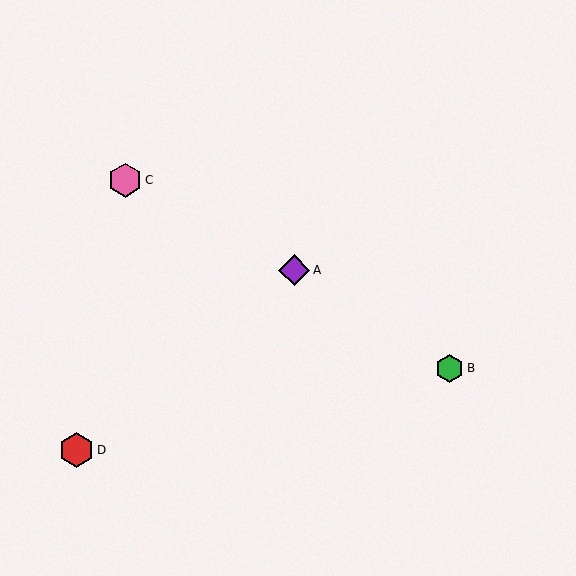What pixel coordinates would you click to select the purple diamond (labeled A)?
Click at (294, 270) to select the purple diamond A.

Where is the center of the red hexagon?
The center of the red hexagon is at (77, 450).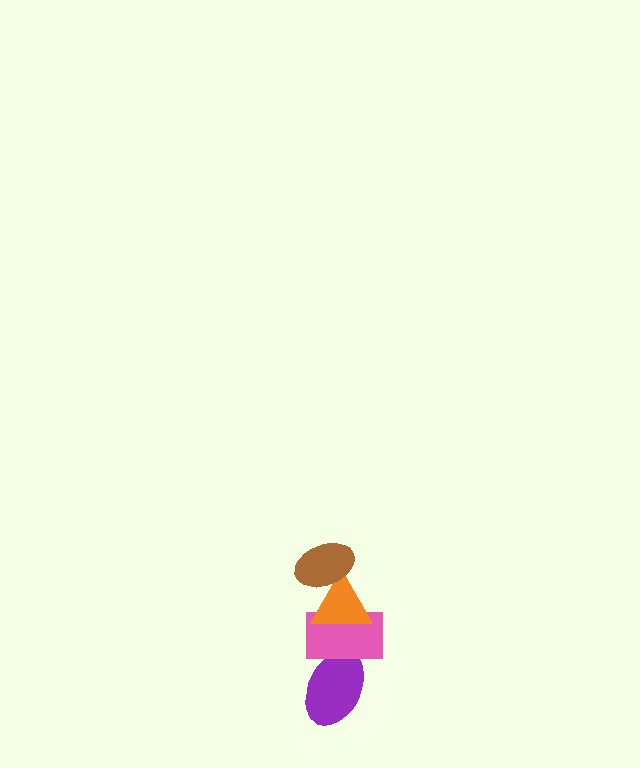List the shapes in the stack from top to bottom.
From top to bottom: the brown ellipse, the orange triangle, the pink rectangle, the purple ellipse.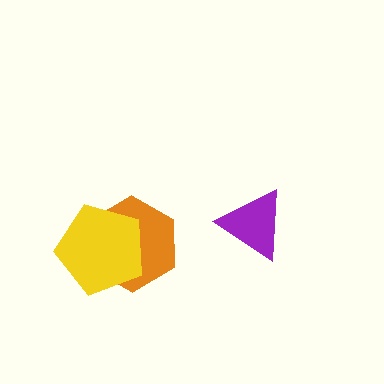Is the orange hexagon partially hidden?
Yes, it is partially covered by another shape.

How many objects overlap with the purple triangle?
0 objects overlap with the purple triangle.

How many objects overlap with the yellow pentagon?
1 object overlaps with the yellow pentagon.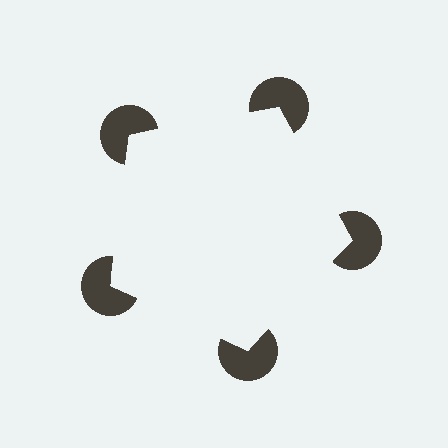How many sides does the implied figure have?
5 sides.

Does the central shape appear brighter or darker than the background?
It typically appears slightly brighter than the background, even though no actual brightness change is drawn.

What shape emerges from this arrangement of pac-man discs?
An illusory pentagon — its edges are inferred from the aligned wedge cuts in the pac-man discs, not physically drawn.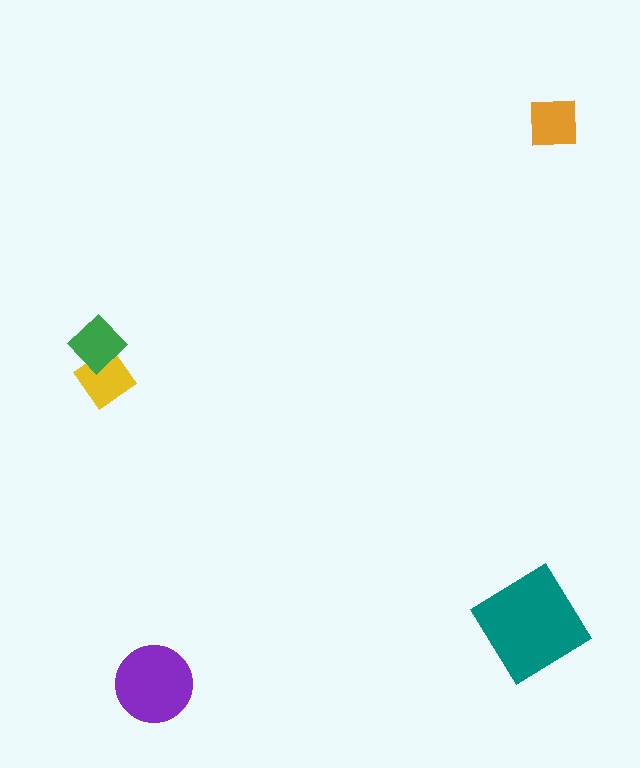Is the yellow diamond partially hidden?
Yes, it is partially covered by another shape.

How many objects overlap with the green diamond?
1 object overlaps with the green diamond.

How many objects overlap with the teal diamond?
0 objects overlap with the teal diamond.